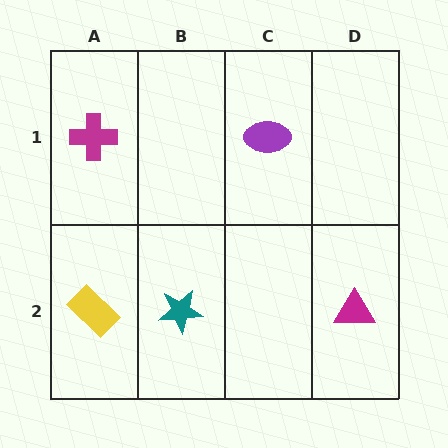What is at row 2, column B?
A teal star.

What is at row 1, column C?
A purple ellipse.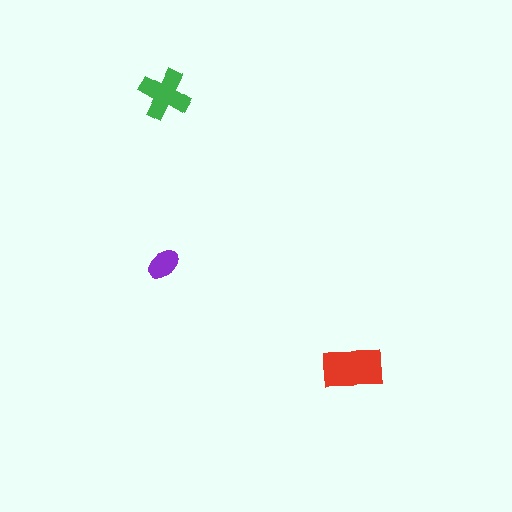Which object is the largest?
The red rectangle.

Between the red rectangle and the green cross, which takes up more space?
The red rectangle.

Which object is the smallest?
The purple ellipse.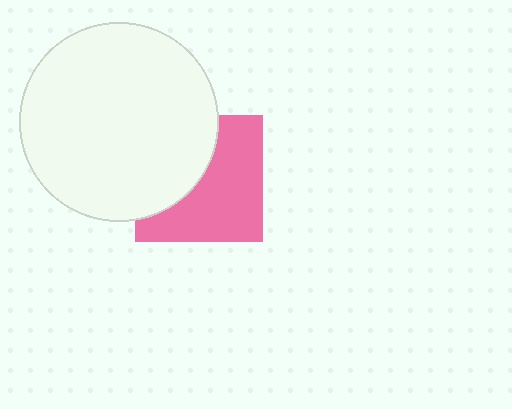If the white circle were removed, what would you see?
You would see the complete pink square.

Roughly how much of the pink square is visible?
About half of it is visible (roughly 58%).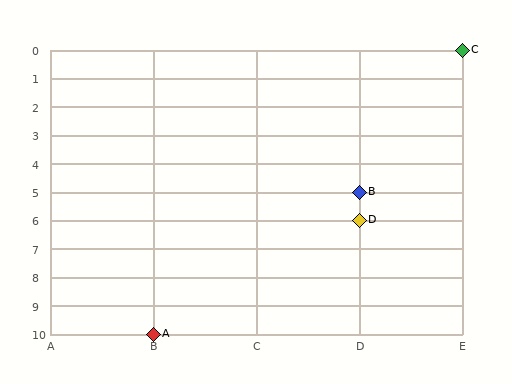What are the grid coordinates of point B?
Point B is at grid coordinates (D, 5).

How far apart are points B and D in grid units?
Points B and D are 1 row apart.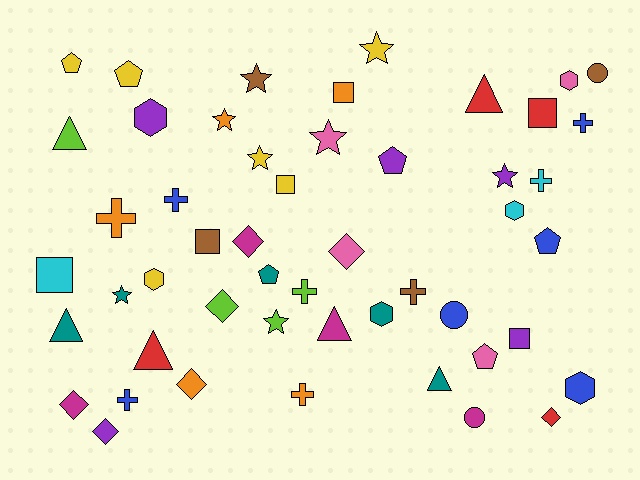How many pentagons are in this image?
There are 6 pentagons.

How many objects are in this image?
There are 50 objects.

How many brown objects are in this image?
There are 4 brown objects.